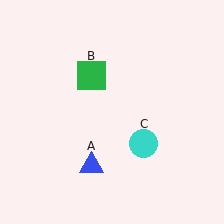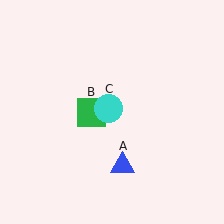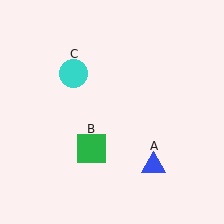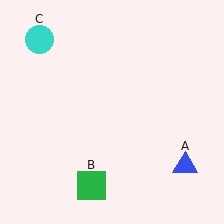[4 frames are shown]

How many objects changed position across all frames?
3 objects changed position: blue triangle (object A), green square (object B), cyan circle (object C).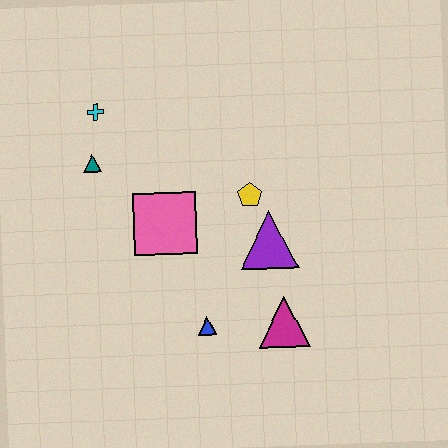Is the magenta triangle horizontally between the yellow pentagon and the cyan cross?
No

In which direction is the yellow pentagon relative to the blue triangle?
The yellow pentagon is above the blue triangle.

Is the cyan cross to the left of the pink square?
Yes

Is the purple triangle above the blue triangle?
Yes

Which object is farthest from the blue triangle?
The cyan cross is farthest from the blue triangle.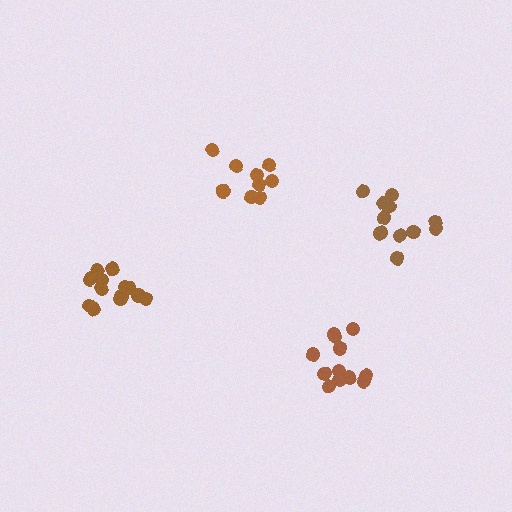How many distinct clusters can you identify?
There are 4 distinct clusters.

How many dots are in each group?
Group 1: 10 dots, Group 2: 12 dots, Group 3: 12 dots, Group 4: 14 dots (48 total).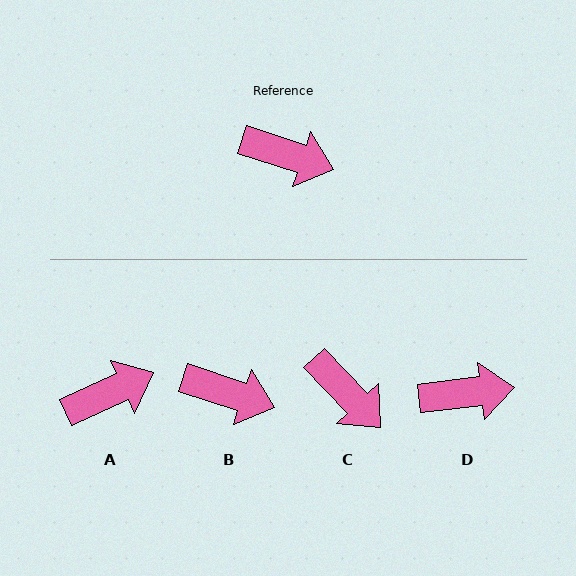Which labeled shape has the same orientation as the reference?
B.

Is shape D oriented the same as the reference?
No, it is off by about 25 degrees.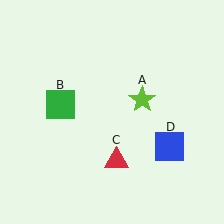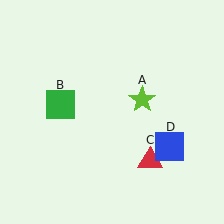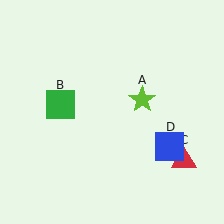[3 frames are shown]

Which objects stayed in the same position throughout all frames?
Lime star (object A) and green square (object B) and blue square (object D) remained stationary.